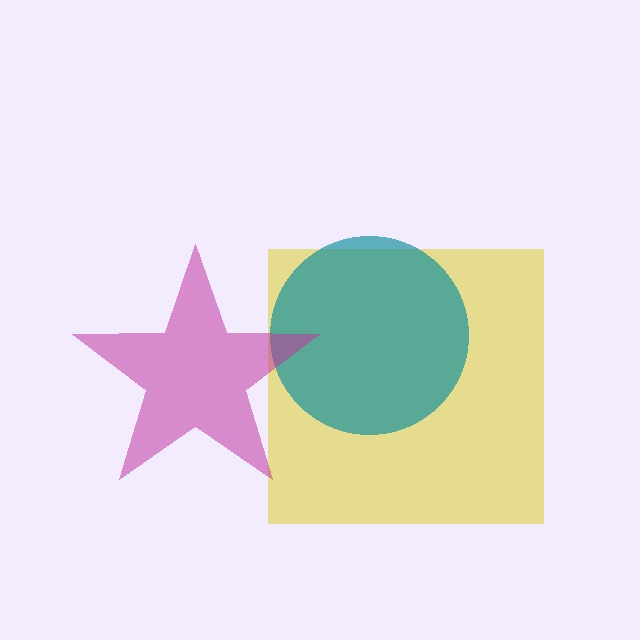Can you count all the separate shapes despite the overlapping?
Yes, there are 3 separate shapes.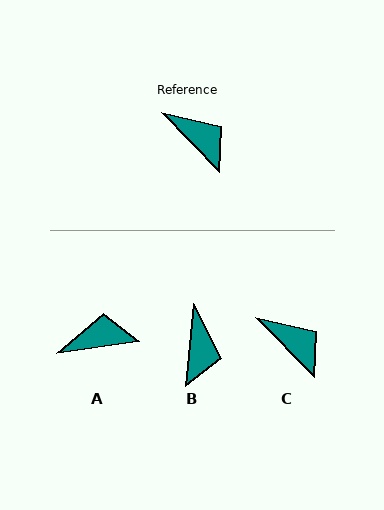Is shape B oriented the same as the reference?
No, it is off by about 49 degrees.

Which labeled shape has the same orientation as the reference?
C.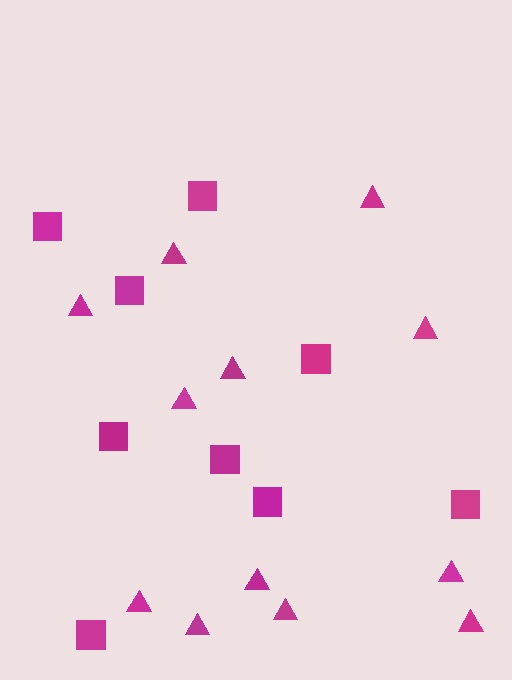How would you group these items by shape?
There are 2 groups: one group of triangles (12) and one group of squares (9).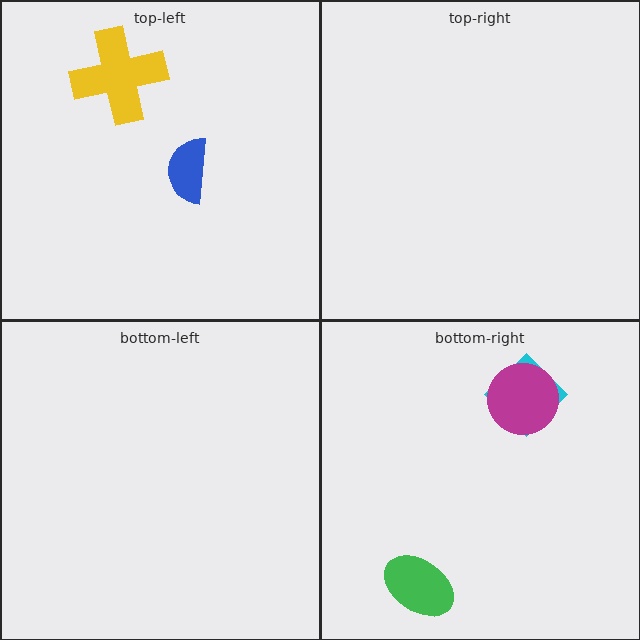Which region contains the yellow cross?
The top-left region.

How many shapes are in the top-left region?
2.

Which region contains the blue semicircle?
The top-left region.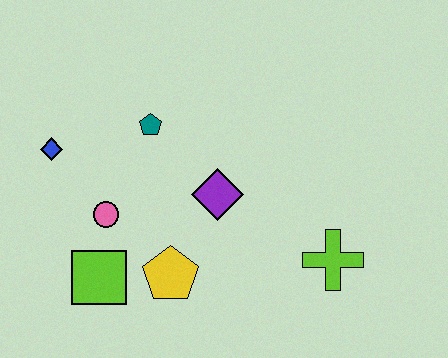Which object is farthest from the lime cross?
The blue diamond is farthest from the lime cross.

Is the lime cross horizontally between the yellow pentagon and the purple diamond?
No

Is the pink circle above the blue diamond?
No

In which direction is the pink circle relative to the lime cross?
The pink circle is to the left of the lime cross.